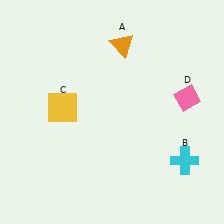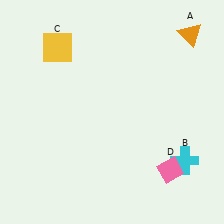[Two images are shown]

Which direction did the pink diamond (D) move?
The pink diamond (D) moved down.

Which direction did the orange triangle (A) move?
The orange triangle (A) moved right.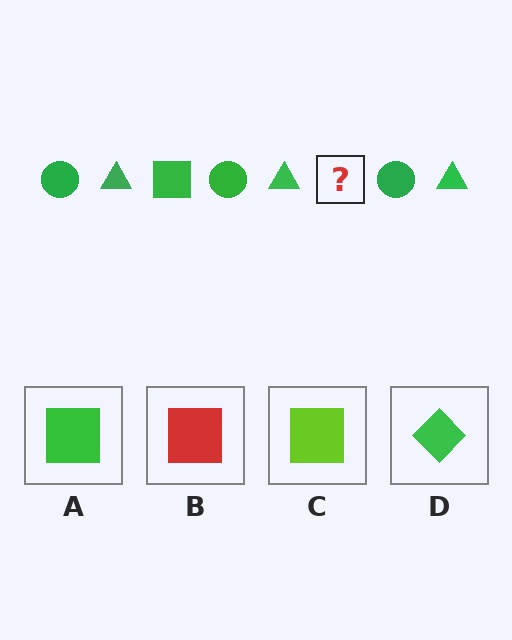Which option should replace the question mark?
Option A.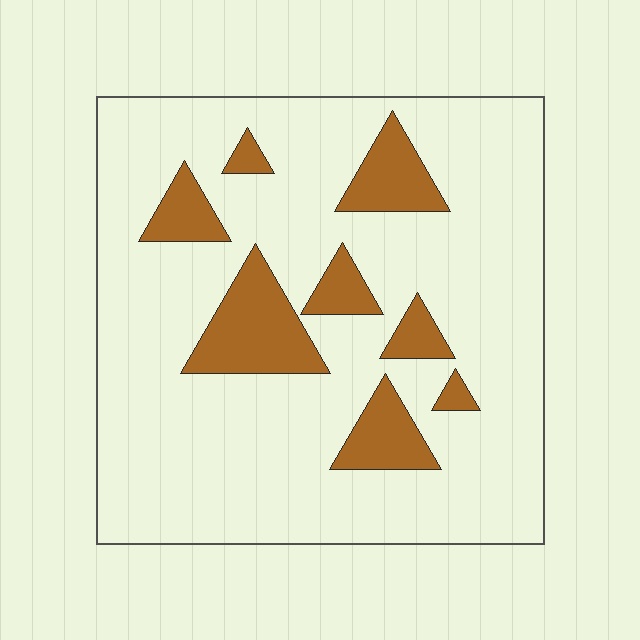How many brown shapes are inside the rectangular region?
8.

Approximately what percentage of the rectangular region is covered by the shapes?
Approximately 15%.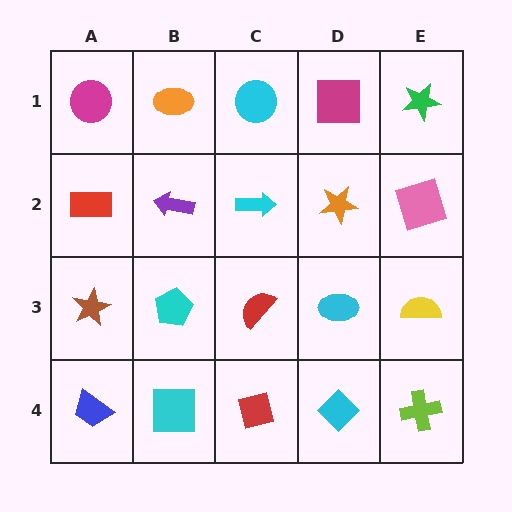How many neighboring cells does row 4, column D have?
3.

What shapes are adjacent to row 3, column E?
A pink square (row 2, column E), a lime cross (row 4, column E), a cyan ellipse (row 3, column D).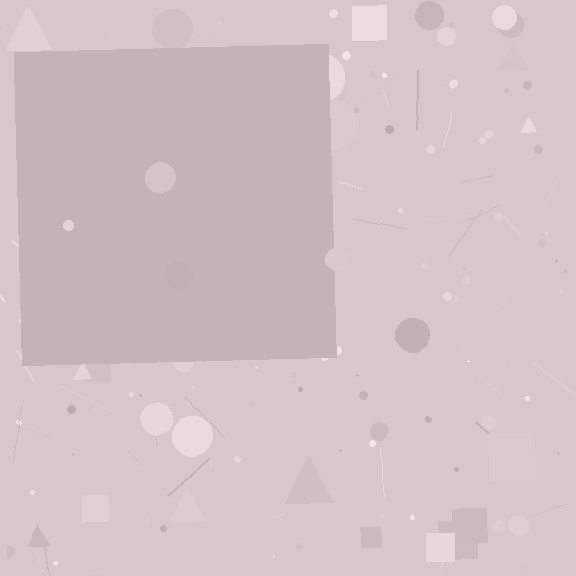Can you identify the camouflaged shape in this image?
The camouflaged shape is a square.